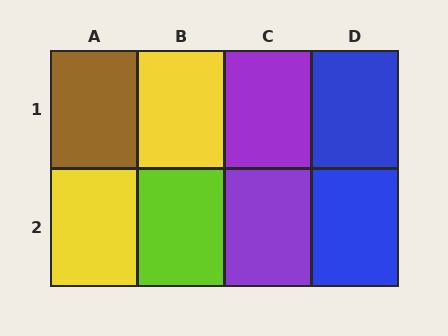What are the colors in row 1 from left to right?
Brown, yellow, purple, blue.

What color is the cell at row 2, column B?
Lime.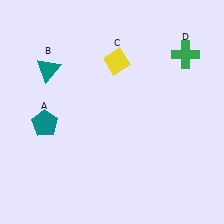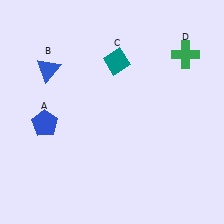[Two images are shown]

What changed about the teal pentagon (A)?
In Image 1, A is teal. In Image 2, it changed to blue.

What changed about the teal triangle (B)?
In Image 1, B is teal. In Image 2, it changed to blue.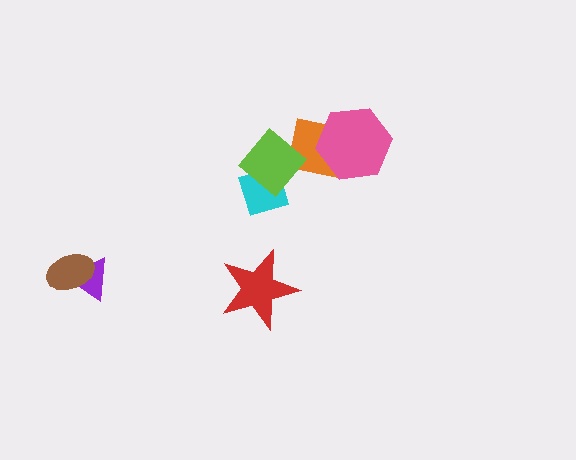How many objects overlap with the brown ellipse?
1 object overlaps with the brown ellipse.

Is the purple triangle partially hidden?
Yes, it is partially covered by another shape.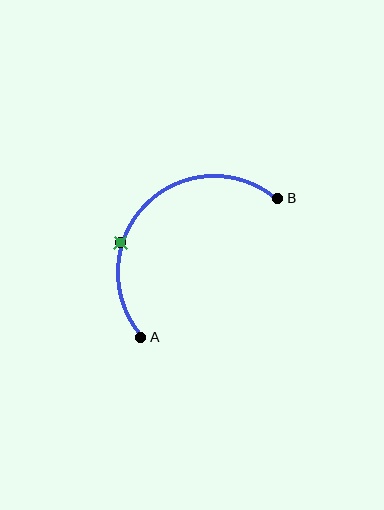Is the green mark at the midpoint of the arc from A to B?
No. The green mark lies on the arc but is closer to endpoint A. The arc midpoint would be at the point on the curve equidistant along the arc from both A and B.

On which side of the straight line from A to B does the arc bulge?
The arc bulges above and to the left of the straight line connecting A and B.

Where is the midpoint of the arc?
The arc midpoint is the point on the curve farthest from the straight line joining A and B. It sits above and to the left of that line.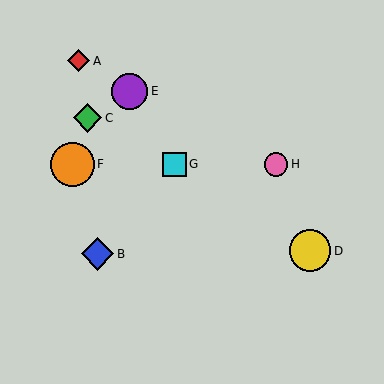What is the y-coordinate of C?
Object C is at y≈118.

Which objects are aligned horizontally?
Objects F, G, H are aligned horizontally.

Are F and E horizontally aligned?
No, F is at y≈164 and E is at y≈91.